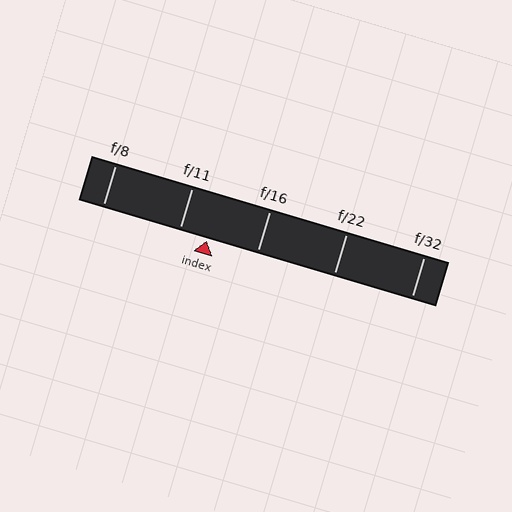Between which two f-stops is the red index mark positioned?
The index mark is between f/11 and f/16.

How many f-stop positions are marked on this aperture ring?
There are 5 f-stop positions marked.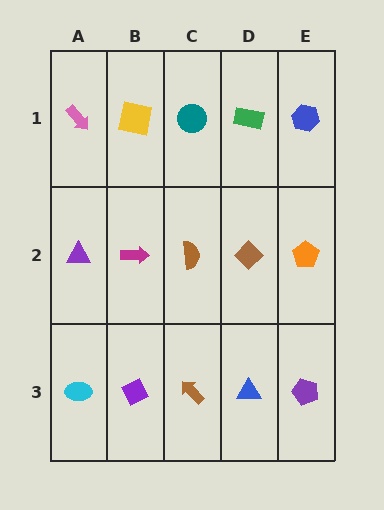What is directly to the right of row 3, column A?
A purple diamond.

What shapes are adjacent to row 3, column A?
A purple triangle (row 2, column A), a purple diamond (row 3, column B).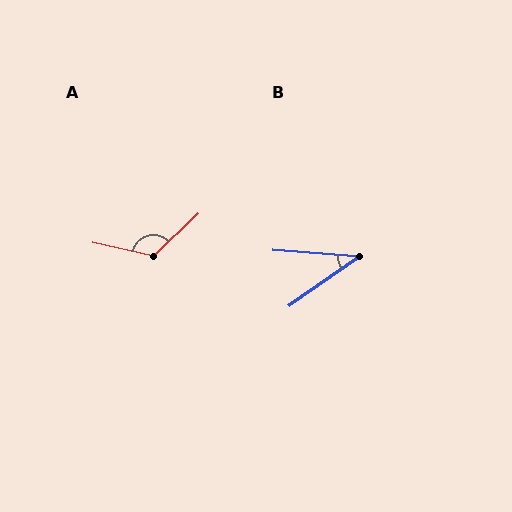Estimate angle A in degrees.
Approximately 124 degrees.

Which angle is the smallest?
B, at approximately 39 degrees.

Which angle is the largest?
A, at approximately 124 degrees.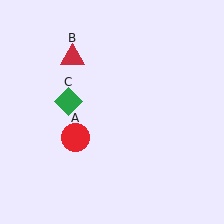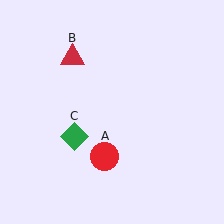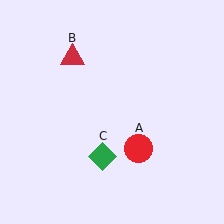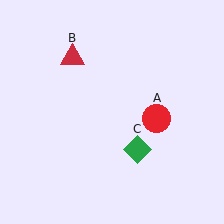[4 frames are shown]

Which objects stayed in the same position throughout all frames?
Red triangle (object B) remained stationary.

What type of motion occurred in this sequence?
The red circle (object A), green diamond (object C) rotated counterclockwise around the center of the scene.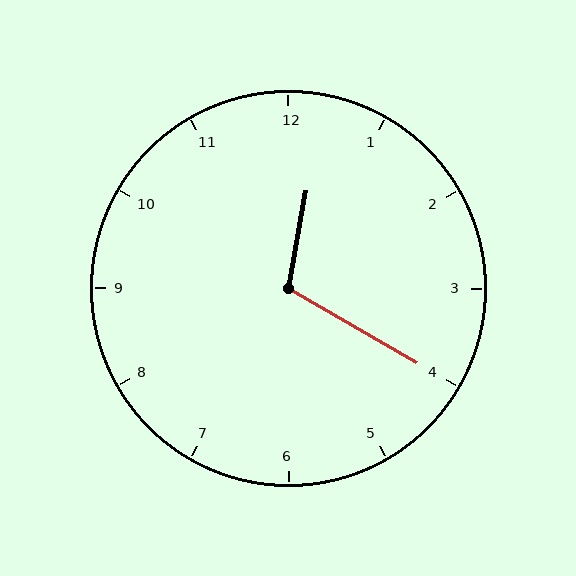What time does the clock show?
12:20.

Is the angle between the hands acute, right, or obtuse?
It is obtuse.